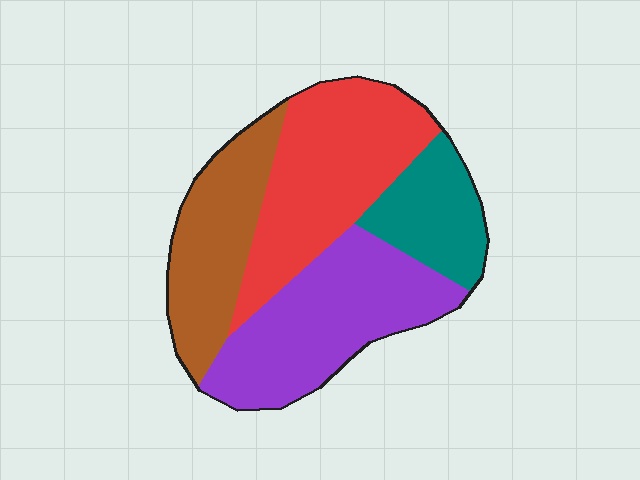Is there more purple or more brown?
Purple.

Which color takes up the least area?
Teal, at roughly 15%.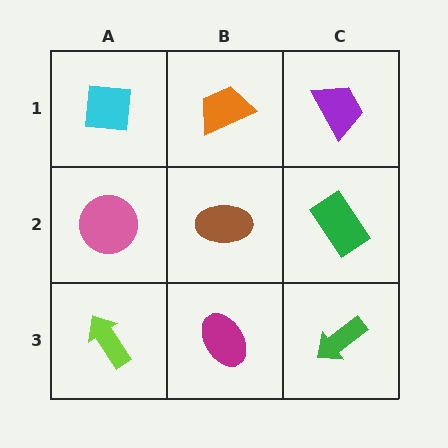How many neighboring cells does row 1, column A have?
2.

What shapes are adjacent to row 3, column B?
A brown ellipse (row 2, column B), a lime arrow (row 3, column A), a green arrow (row 3, column C).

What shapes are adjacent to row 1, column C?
A green rectangle (row 2, column C), an orange trapezoid (row 1, column B).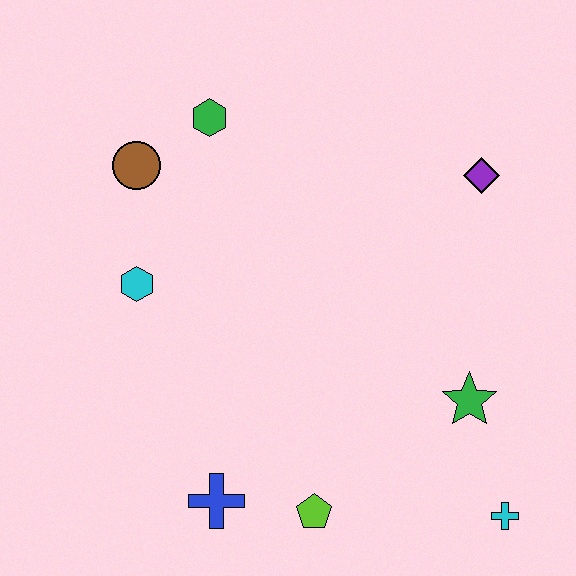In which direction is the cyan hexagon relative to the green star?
The cyan hexagon is to the left of the green star.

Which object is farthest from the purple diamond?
The blue cross is farthest from the purple diamond.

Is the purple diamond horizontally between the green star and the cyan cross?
Yes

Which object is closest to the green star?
The cyan cross is closest to the green star.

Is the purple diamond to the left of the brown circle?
No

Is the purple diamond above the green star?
Yes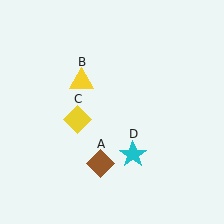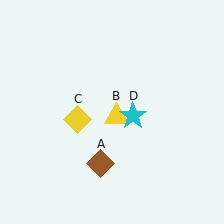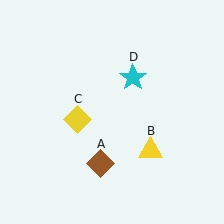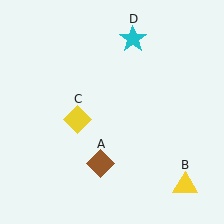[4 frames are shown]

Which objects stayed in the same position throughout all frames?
Brown diamond (object A) and yellow diamond (object C) remained stationary.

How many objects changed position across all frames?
2 objects changed position: yellow triangle (object B), cyan star (object D).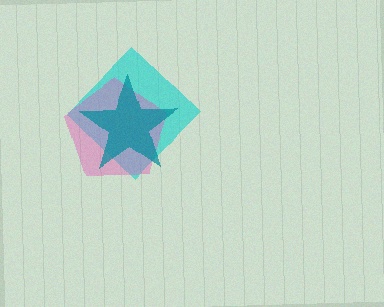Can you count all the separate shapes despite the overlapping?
Yes, there are 3 separate shapes.